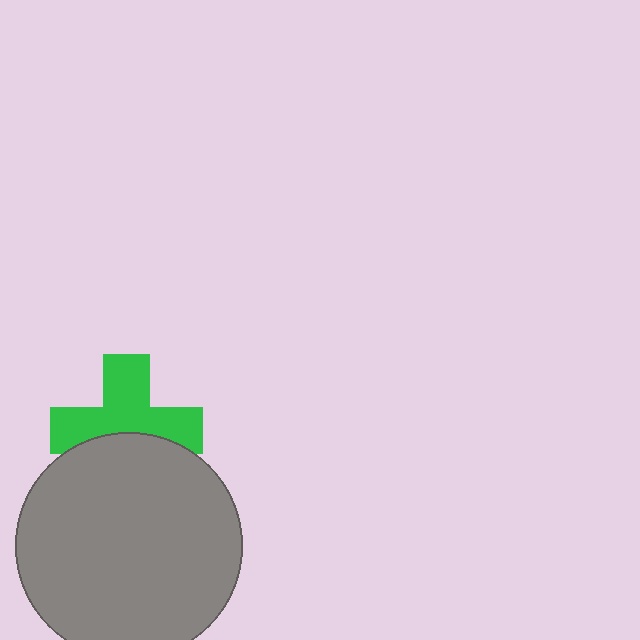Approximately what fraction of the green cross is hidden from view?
Roughly 37% of the green cross is hidden behind the gray circle.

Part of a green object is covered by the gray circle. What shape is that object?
It is a cross.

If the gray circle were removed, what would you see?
You would see the complete green cross.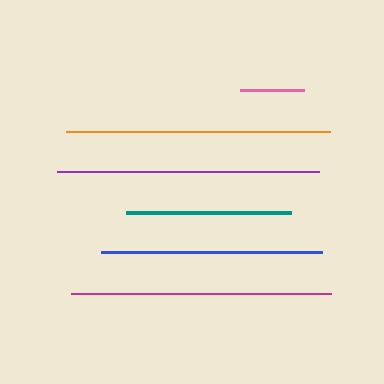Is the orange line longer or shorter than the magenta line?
The orange line is longer than the magenta line.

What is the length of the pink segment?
The pink segment is approximately 64 pixels long.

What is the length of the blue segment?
The blue segment is approximately 221 pixels long.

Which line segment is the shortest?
The pink line is the shortest at approximately 64 pixels.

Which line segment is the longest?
The orange line is the longest at approximately 264 pixels.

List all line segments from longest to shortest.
From longest to shortest: orange, purple, magenta, blue, teal, pink.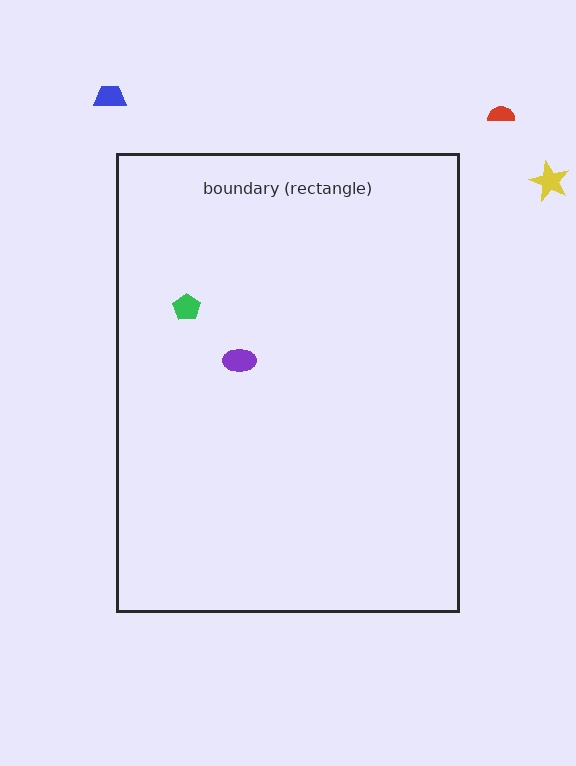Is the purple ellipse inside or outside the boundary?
Inside.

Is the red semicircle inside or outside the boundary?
Outside.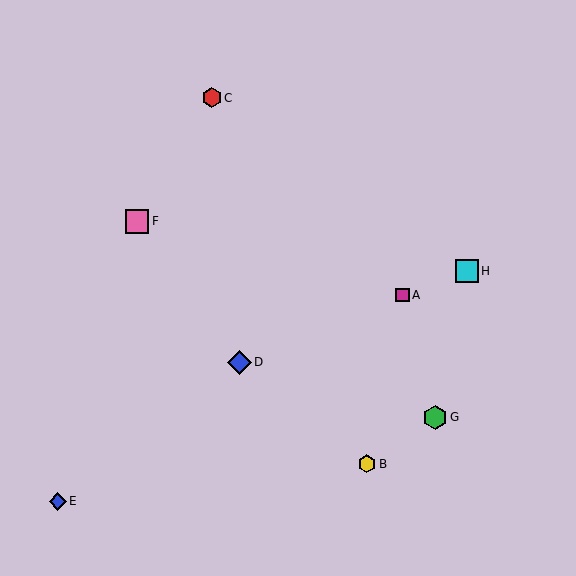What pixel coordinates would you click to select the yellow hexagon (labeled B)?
Click at (367, 464) to select the yellow hexagon B.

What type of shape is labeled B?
Shape B is a yellow hexagon.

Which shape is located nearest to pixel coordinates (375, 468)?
The yellow hexagon (labeled B) at (367, 464) is nearest to that location.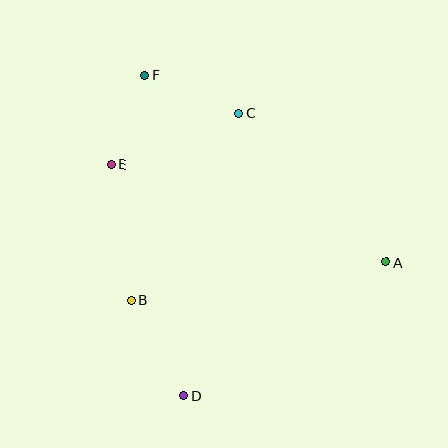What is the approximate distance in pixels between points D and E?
The distance between D and E is approximately 242 pixels.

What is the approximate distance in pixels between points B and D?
The distance between B and D is approximately 110 pixels.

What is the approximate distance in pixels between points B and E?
The distance between B and E is approximately 137 pixels.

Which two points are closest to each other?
Points E and F are closest to each other.